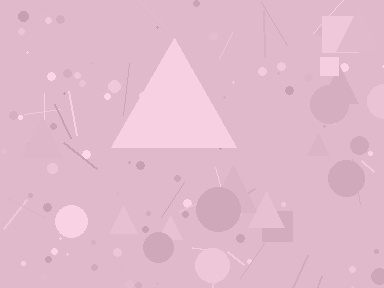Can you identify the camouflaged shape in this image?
The camouflaged shape is a triangle.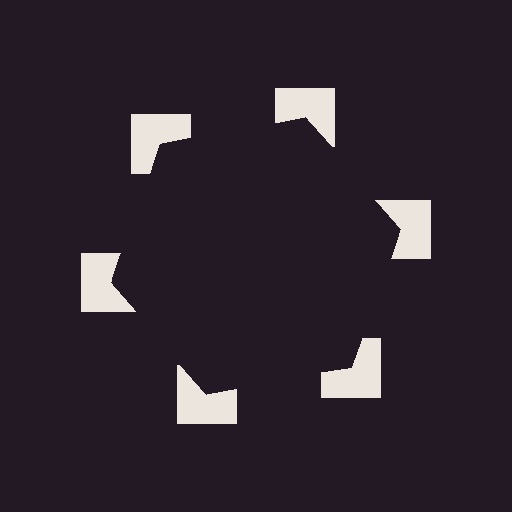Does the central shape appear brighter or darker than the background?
It typically appears slightly darker than the background, even though no actual brightness change is drawn.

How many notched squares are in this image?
There are 6 — one at each vertex of the illusory hexagon.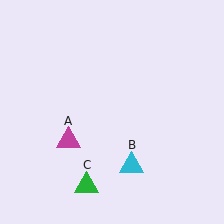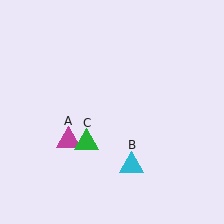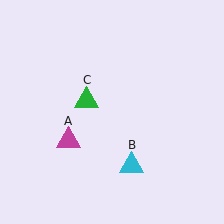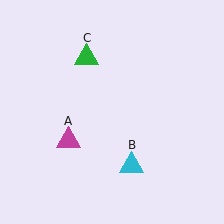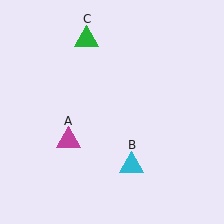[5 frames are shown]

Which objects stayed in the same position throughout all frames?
Magenta triangle (object A) and cyan triangle (object B) remained stationary.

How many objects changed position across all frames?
1 object changed position: green triangle (object C).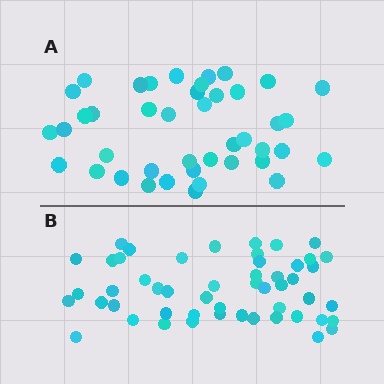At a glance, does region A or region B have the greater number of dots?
Region B (the bottom region) has more dots.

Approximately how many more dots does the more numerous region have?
Region B has roughly 8 or so more dots than region A.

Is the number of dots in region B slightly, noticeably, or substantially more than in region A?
Region B has only slightly more — the two regions are fairly close. The ratio is roughly 1.2 to 1.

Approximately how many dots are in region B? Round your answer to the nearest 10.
About 50 dots. (The exact count is 51, which rounds to 50.)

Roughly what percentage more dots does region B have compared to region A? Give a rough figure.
About 20% more.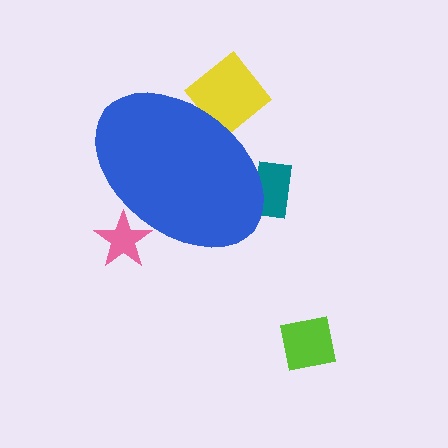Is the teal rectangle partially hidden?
Yes, the teal rectangle is partially hidden behind the blue ellipse.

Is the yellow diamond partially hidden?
Yes, the yellow diamond is partially hidden behind the blue ellipse.